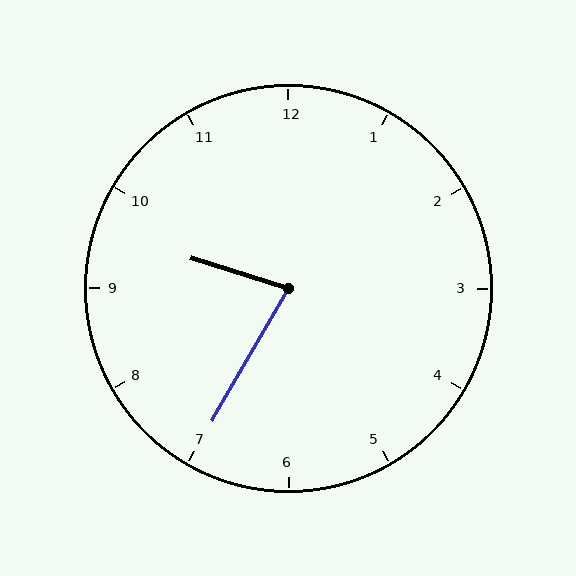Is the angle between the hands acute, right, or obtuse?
It is acute.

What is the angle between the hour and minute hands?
Approximately 78 degrees.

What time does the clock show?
9:35.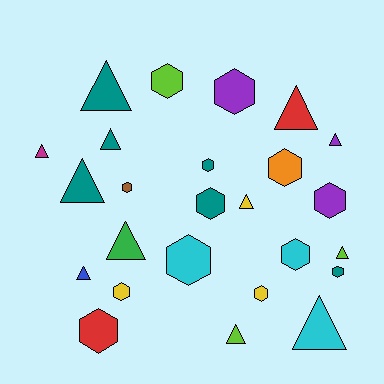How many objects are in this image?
There are 25 objects.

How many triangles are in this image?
There are 12 triangles.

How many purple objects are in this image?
There are 3 purple objects.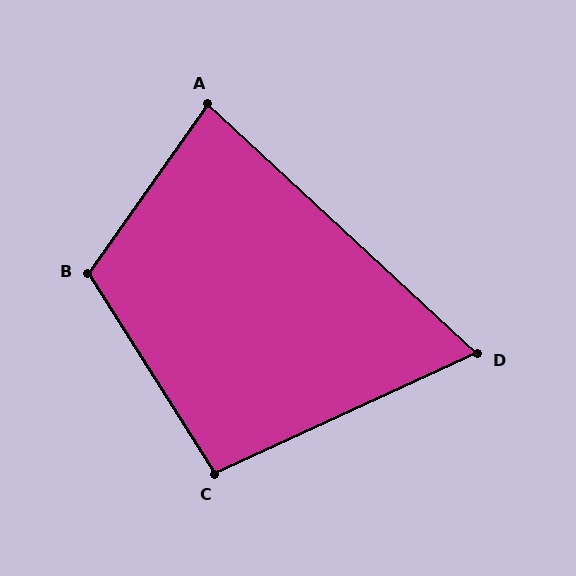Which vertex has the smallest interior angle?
D, at approximately 67 degrees.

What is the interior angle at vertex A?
Approximately 83 degrees (acute).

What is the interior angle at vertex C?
Approximately 97 degrees (obtuse).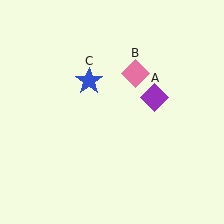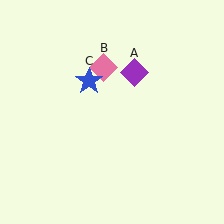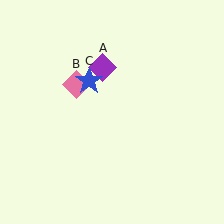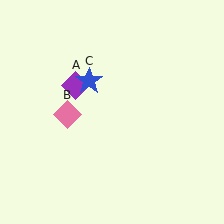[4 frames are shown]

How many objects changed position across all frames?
2 objects changed position: purple diamond (object A), pink diamond (object B).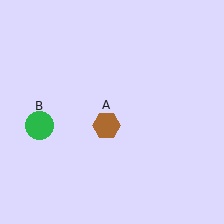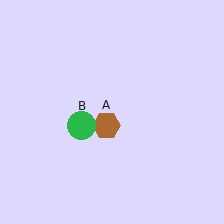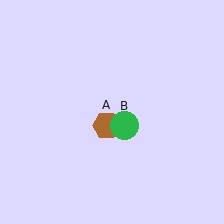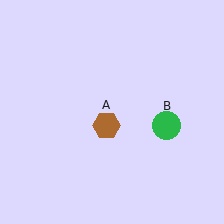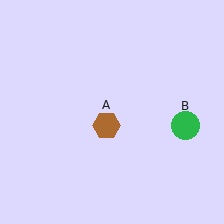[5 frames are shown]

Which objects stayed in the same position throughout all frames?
Brown hexagon (object A) remained stationary.